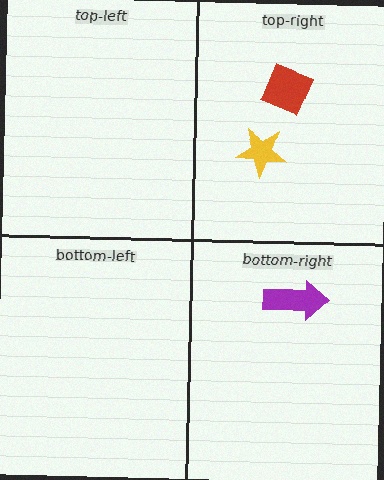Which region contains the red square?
The top-right region.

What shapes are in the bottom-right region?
The purple arrow.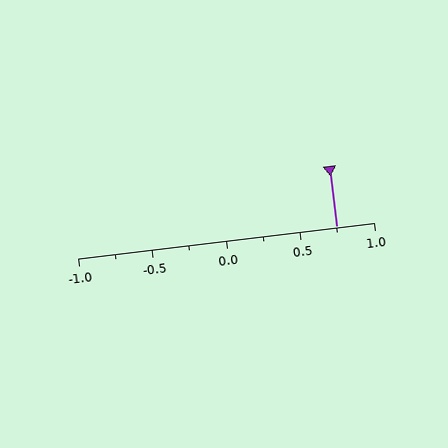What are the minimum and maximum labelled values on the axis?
The axis runs from -1.0 to 1.0.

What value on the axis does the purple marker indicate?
The marker indicates approximately 0.75.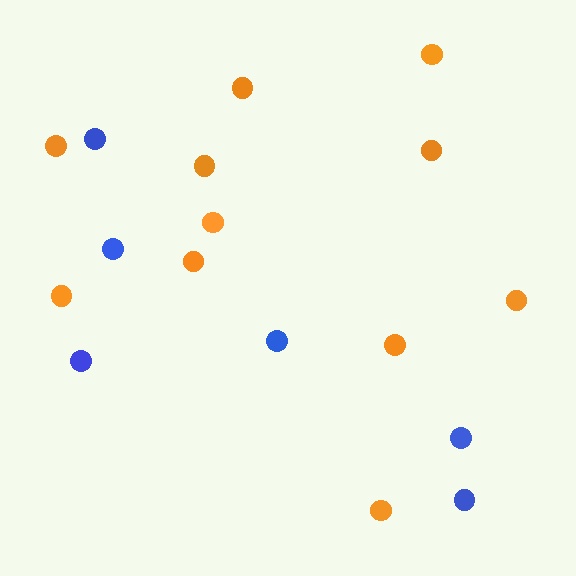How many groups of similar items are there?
There are 2 groups: one group of orange circles (11) and one group of blue circles (6).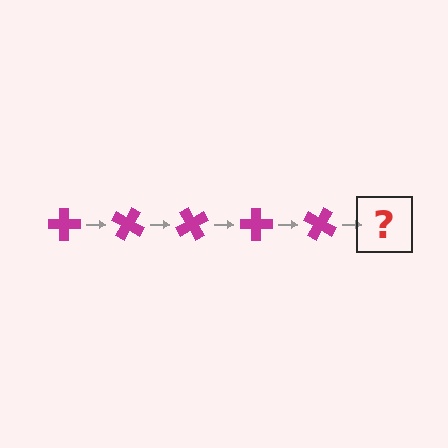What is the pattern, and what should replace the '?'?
The pattern is that the cross rotates 30 degrees each step. The '?' should be a magenta cross rotated 150 degrees.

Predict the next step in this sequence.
The next step is a magenta cross rotated 150 degrees.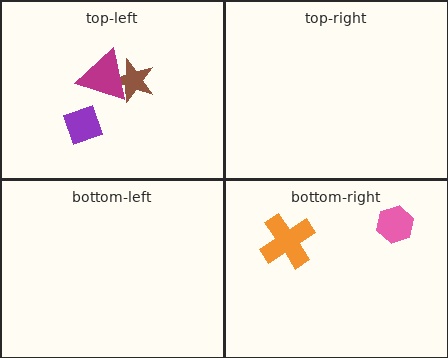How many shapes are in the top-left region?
3.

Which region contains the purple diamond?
The top-left region.